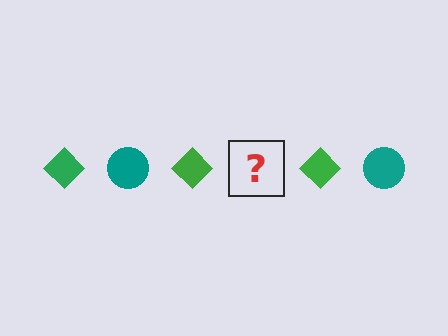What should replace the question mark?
The question mark should be replaced with a teal circle.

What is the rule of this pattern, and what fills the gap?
The rule is that the pattern alternates between green diamond and teal circle. The gap should be filled with a teal circle.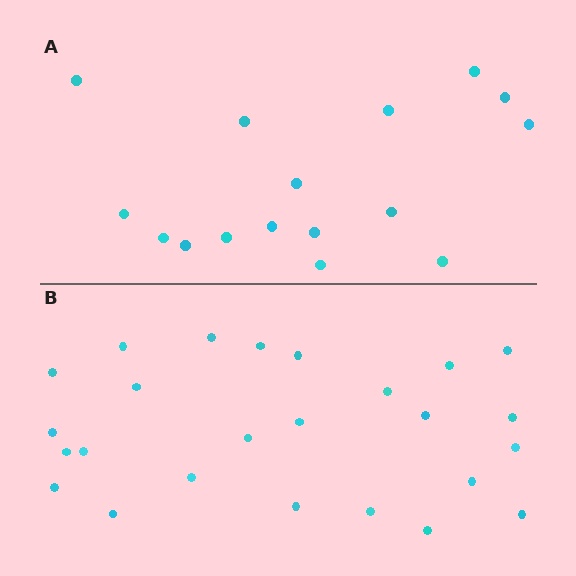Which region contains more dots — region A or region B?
Region B (the bottom region) has more dots.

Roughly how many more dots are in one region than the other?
Region B has roughly 8 or so more dots than region A.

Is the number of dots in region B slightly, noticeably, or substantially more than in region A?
Region B has substantially more. The ratio is roughly 1.6 to 1.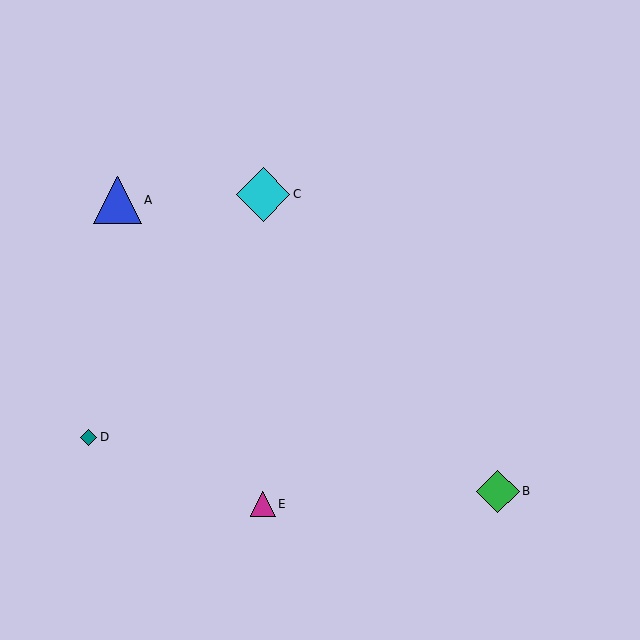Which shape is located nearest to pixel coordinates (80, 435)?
The teal diamond (labeled D) at (89, 437) is nearest to that location.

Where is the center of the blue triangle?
The center of the blue triangle is at (118, 200).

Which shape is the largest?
The cyan diamond (labeled C) is the largest.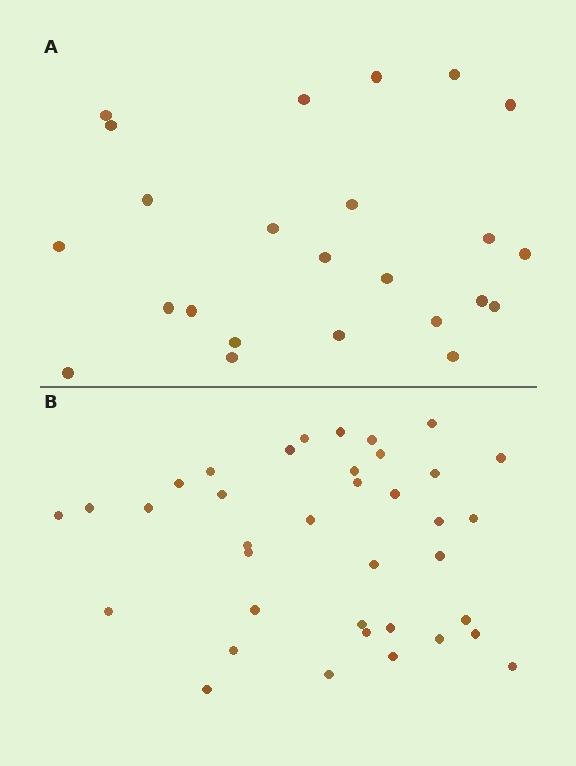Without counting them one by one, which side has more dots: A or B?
Region B (the bottom region) has more dots.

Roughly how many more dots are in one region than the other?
Region B has approximately 15 more dots than region A.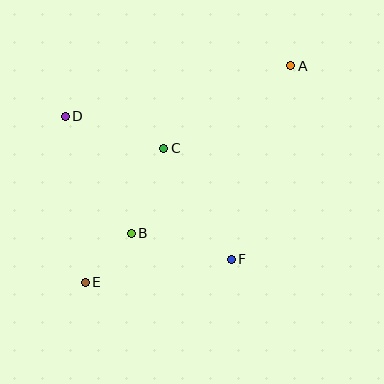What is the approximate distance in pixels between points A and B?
The distance between A and B is approximately 232 pixels.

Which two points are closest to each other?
Points B and E are closest to each other.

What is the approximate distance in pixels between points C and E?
The distance between C and E is approximately 155 pixels.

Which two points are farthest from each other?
Points A and E are farthest from each other.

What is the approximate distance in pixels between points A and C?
The distance between A and C is approximately 152 pixels.